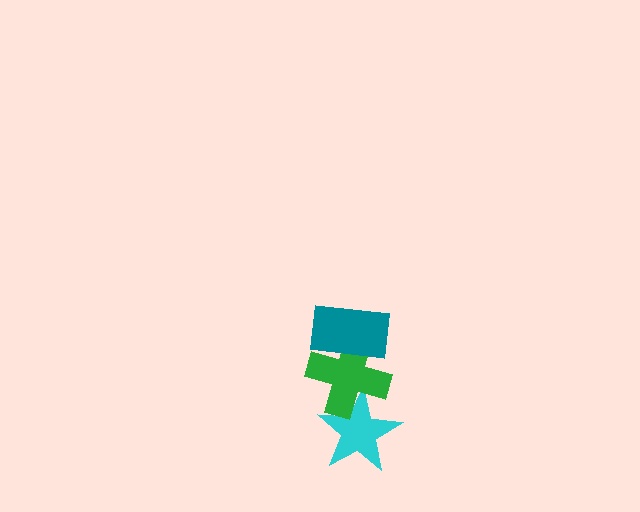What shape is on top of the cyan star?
The green cross is on top of the cyan star.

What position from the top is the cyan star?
The cyan star is 3rd from the top.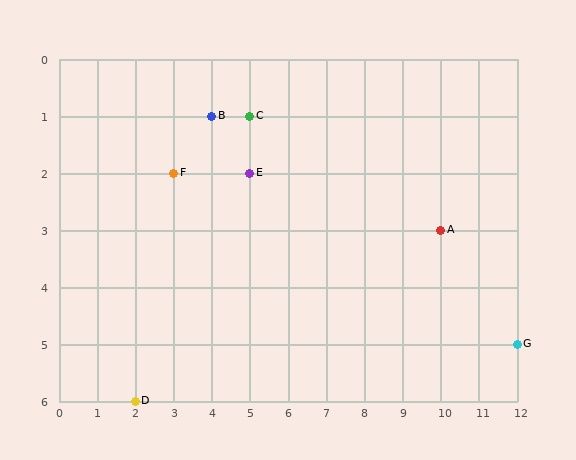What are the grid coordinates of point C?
Point C is at grid coordinates (5, 1).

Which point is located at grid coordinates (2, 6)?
Point D is at (2, 6).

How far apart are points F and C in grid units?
Points F and C are 2 columns and 1 row apart (about 2.2 grid units diagonally).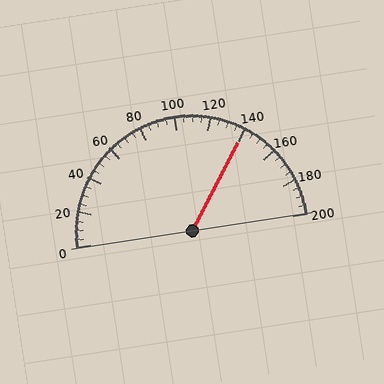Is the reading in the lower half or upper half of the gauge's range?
The reading is in the upper half of the range (0 to 200).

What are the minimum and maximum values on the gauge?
The gauge ranges from 0 to 200.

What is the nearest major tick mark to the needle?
The nearest major tick mark is 140.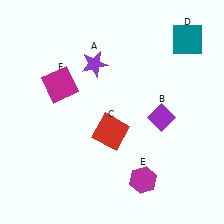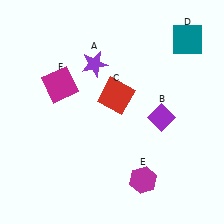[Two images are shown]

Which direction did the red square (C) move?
The red square (C) moved up.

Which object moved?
The red square (C) moved up.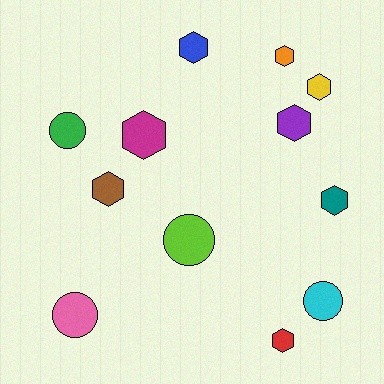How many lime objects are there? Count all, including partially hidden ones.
There is 1 lime object.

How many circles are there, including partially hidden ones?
There are 4 circles.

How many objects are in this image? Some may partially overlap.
There are 12 objects.